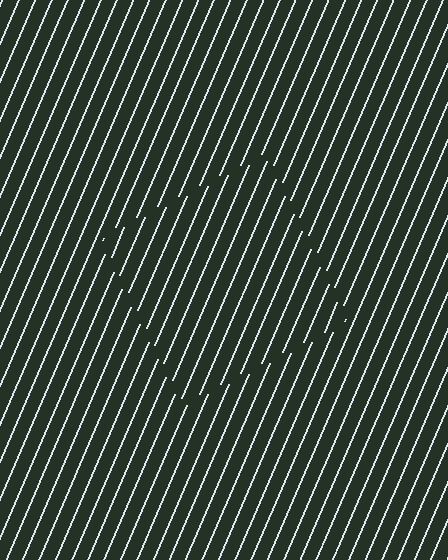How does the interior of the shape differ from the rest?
The interior of the shape contains the same grating, shifted by half a period — the contour is defined by the phase discontinuity where line-ends from the inner and outer gratings abut.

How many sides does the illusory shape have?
4 sides — the line-ends trace a square.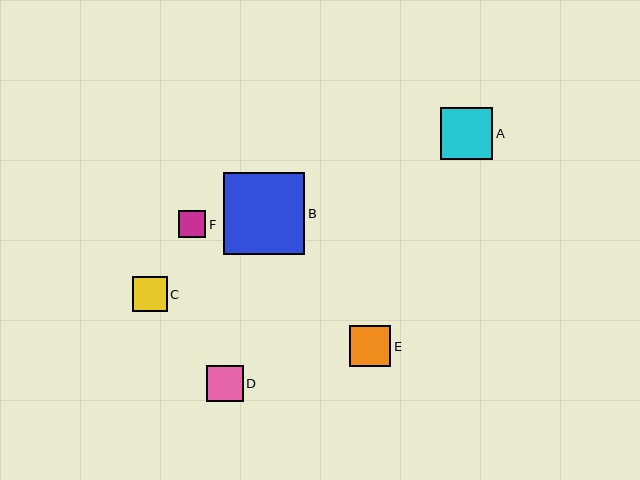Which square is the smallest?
Square F is the smallest with a size of approximately 27 pixels.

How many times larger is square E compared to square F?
Square E is approximately 1.5 times the size of square F.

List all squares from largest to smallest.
From largest to smallest: B, A, E, D, C, F.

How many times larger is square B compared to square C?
Square B is approximately 2.4 times the size of square C.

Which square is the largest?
Square B is the largest with a size of approximately 82 pixels.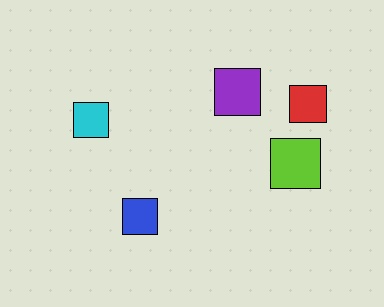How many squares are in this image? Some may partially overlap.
There are 5 squares.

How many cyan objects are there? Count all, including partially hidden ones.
There is 1 cyan object.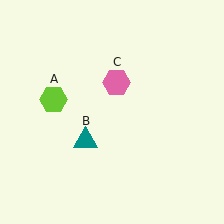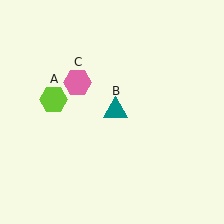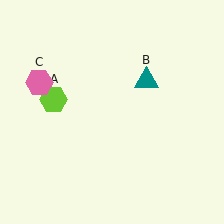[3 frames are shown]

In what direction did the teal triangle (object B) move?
The teal triangle (object B) moved up and to the right.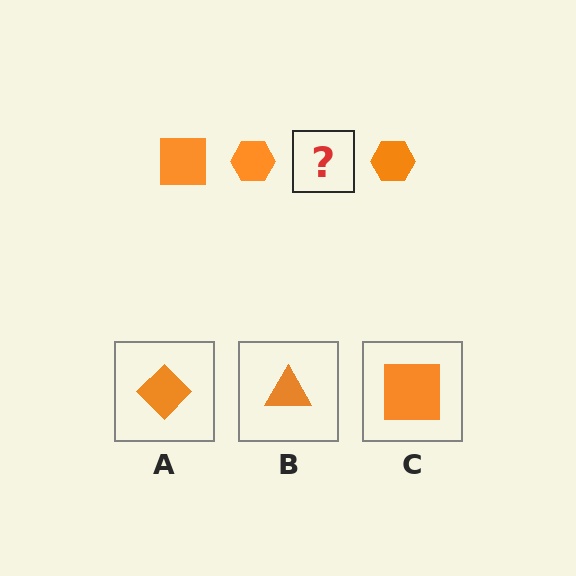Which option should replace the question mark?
Option C.